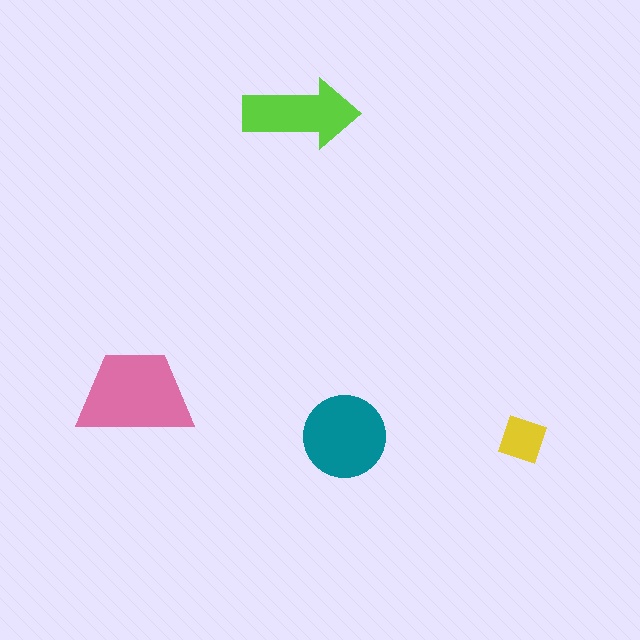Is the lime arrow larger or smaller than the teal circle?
Smaller.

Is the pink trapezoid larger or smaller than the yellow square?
Larger.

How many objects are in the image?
There are 4 objects in the image.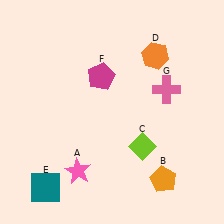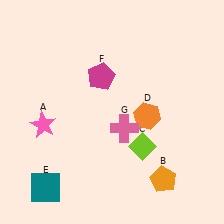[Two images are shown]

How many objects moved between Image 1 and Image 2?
3 objects moved between the two images.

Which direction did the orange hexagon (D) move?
The orange hexagon (D) moved down.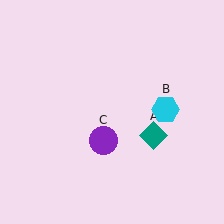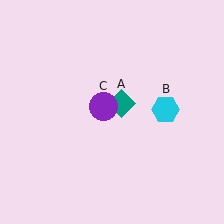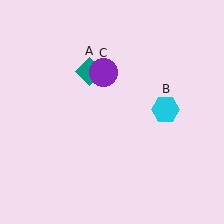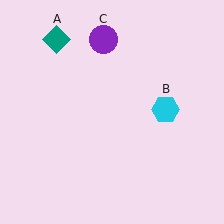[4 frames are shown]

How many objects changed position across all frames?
2 objects changed position: teal diamond (object A), purple circle (object C).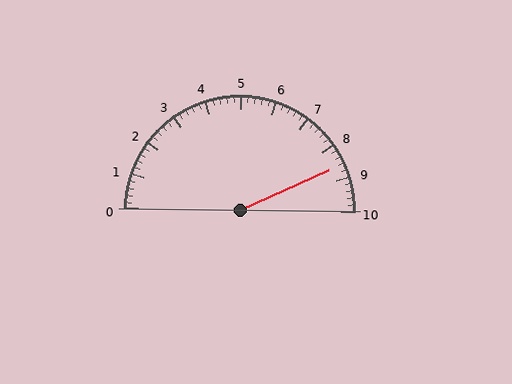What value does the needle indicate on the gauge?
The needle indicates approximately 8.6.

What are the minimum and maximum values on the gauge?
The gauge ranges from 0 to 10.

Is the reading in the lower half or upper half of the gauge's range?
The reading is in the upper half of the range (0 to 10).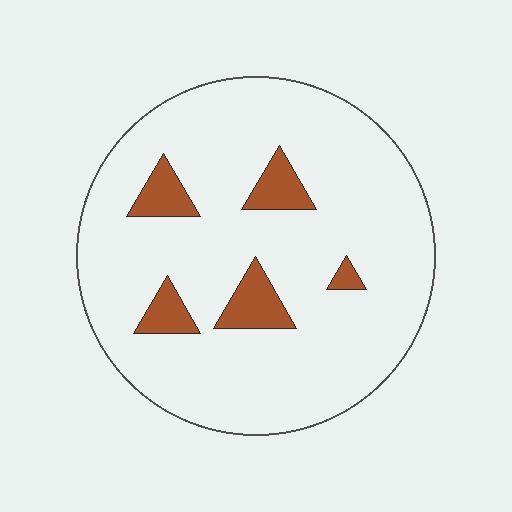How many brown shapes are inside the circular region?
5.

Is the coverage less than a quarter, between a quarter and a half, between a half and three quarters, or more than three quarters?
Less than a quarter.